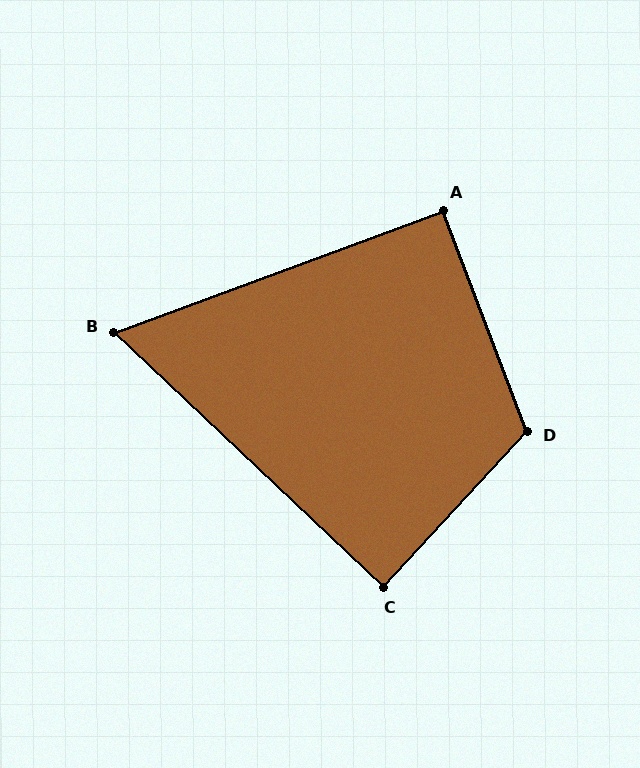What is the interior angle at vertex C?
Approximately 89 degrees (approximately right).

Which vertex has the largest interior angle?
D, at approximately 116 degrees.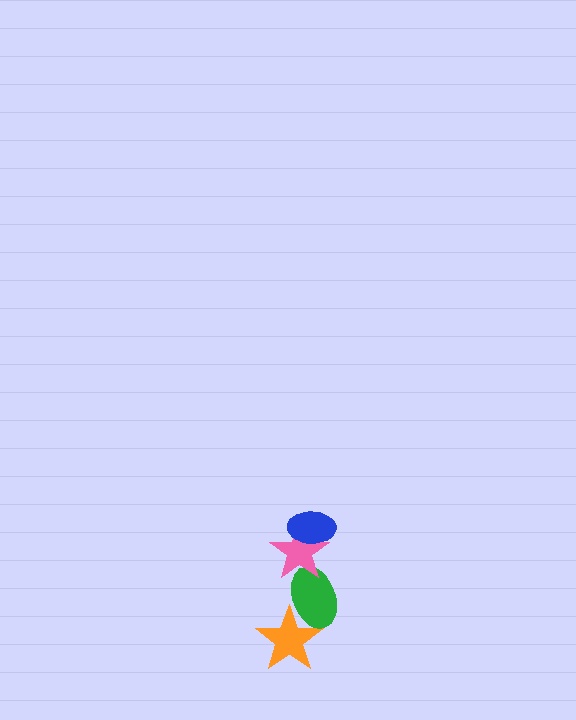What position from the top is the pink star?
The pink star is 2nd from the top.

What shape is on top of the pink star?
The blue ellipse is on top of the pink star.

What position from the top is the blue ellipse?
The blue ellipse is 1st from the top.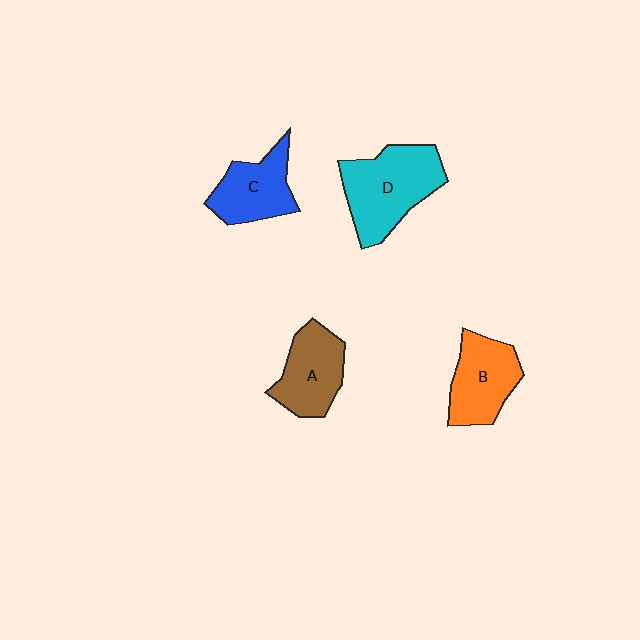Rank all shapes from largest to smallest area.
From largest to smallest: D (cyan), B (orange), A (brown), C (blue).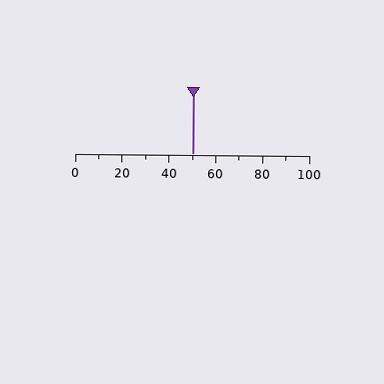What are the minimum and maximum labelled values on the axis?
The axis runs from 0 to 100.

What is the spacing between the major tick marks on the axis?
The major ticks are spaced 20 apart.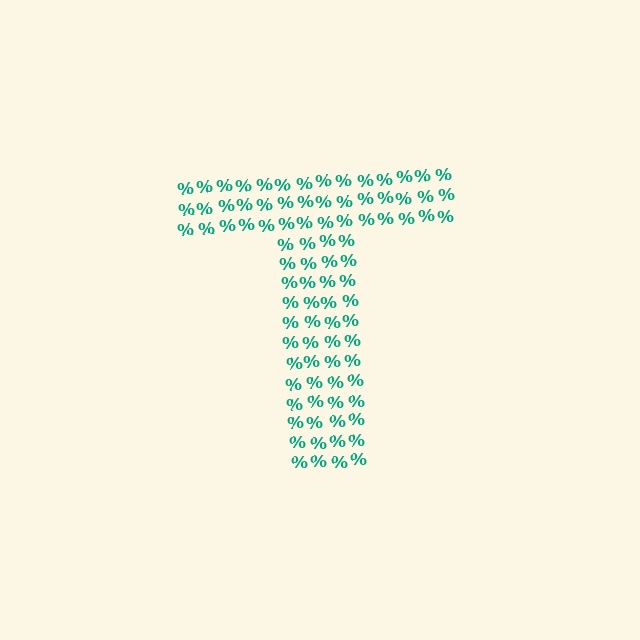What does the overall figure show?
The overall figure shows the letter T.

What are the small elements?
The small elements are percent signs.